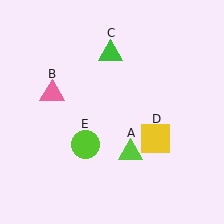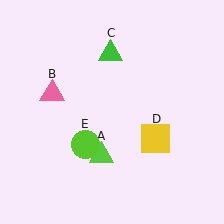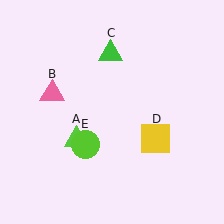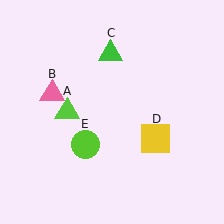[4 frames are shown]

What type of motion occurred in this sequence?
The lime triangle (object A) rotated clockwise around the center of the scene.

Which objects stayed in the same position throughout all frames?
Pink triangle (object B) and green triangle (object C) and yellow square (object D) and lime circle (object E) remained stationary.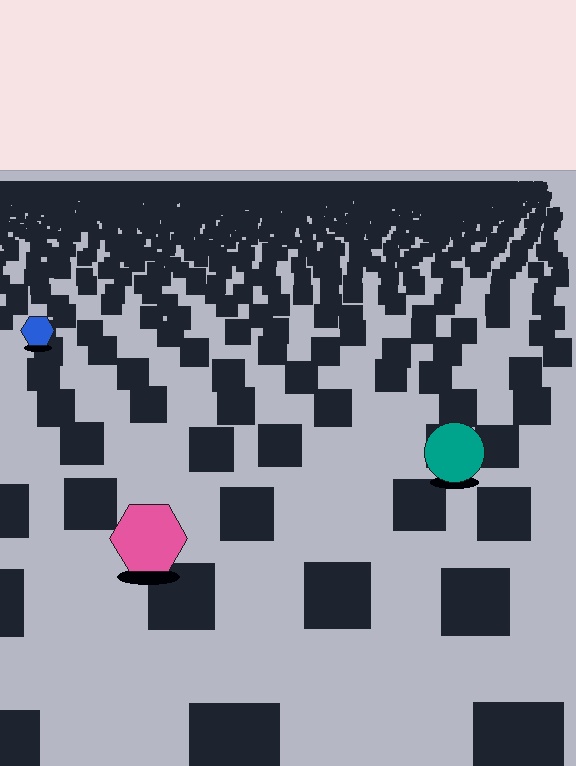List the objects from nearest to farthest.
From nearest to farthest: the pink hexagon, the teal circle, the blue hexagon.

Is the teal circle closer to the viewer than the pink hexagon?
No. The pink hexagon is closer — you can tell from the texture gradient: the ground texture is coarser near it.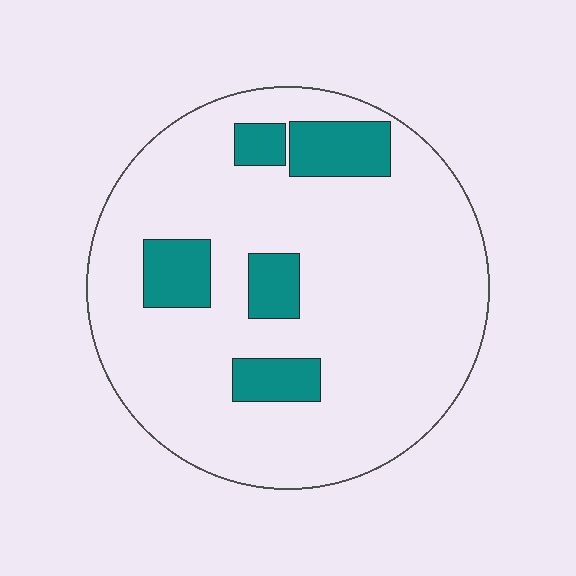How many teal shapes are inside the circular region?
5.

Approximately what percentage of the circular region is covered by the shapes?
Approximately 15%.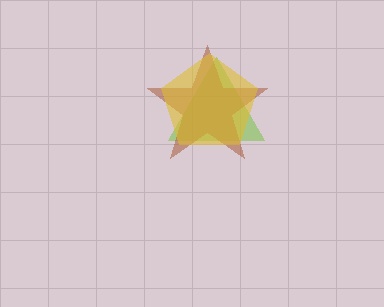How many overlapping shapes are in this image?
There are 3 overlapping shapes in the image.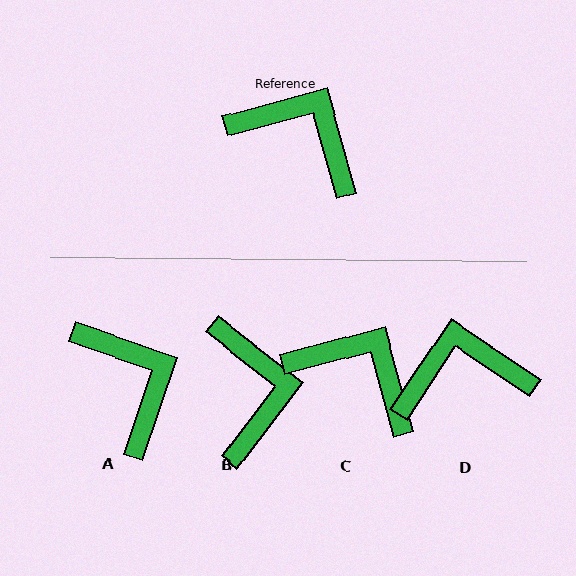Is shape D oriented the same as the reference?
No, it is off by about 41 degrees.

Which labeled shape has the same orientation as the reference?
C.